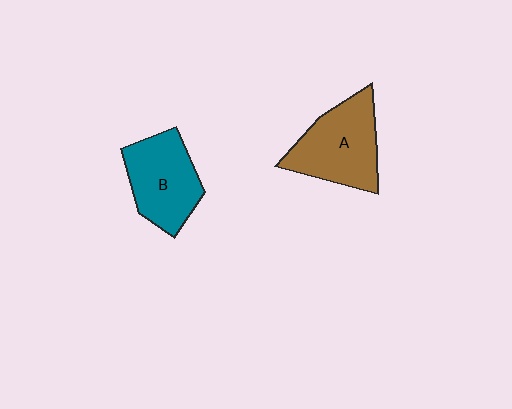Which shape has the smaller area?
Shape B (teal).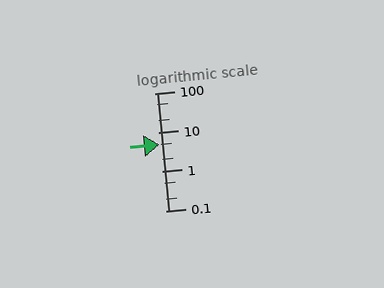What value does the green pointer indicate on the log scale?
The pointer indicates approximately 5.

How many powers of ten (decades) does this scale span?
The scale spans 3 decades, from 0.1 to 100.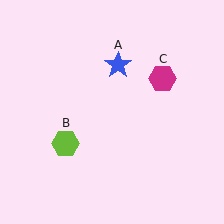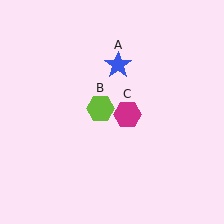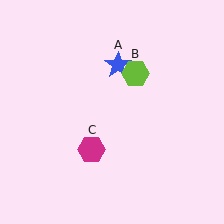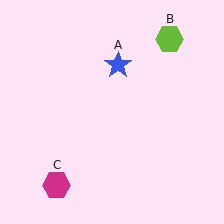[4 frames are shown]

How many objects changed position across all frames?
2 objects changed position: lime hexagon (object B), magenta hexagon (object C).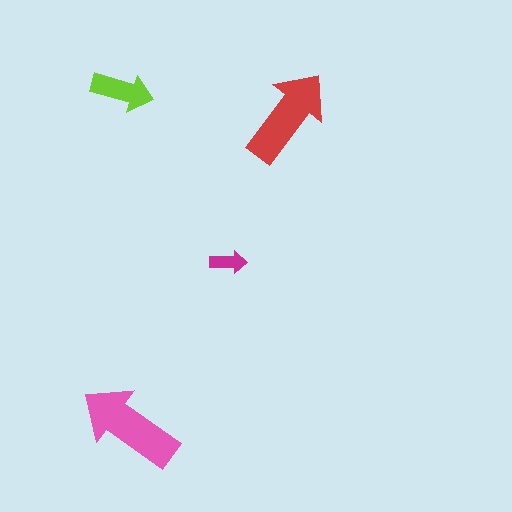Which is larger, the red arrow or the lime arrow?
The red one.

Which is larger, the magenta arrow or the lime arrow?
The lime one.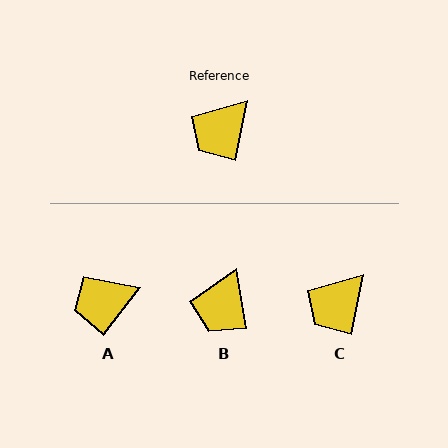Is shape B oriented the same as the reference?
No, it is off by about 20 degrees.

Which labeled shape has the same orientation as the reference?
C.